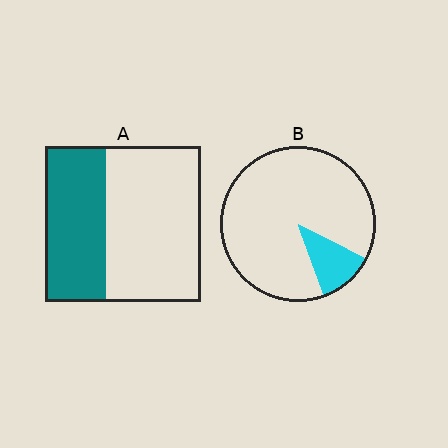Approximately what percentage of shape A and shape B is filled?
A is approximately 40% and B is approximately 10%.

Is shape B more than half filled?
No.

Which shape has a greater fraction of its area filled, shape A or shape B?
Shape A.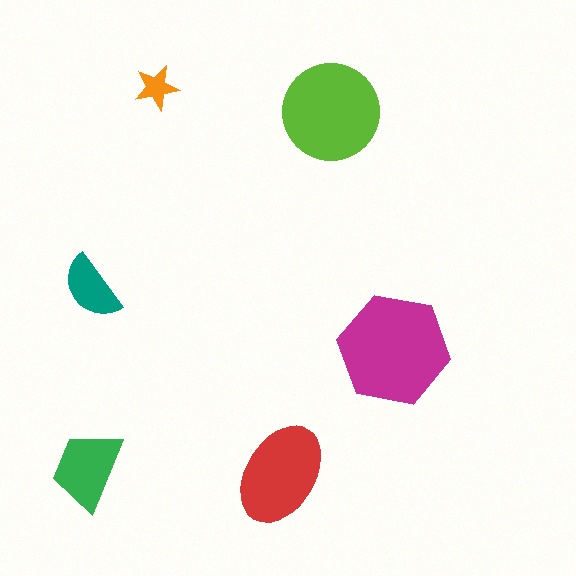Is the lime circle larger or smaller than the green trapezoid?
Larger.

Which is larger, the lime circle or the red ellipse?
The lime circle.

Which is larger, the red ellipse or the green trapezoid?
The red ellipse.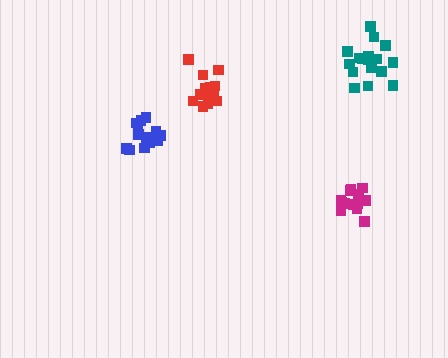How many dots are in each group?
Group 1: 15 dots, Group 2: 18 dots, Group 3: 13 dots, Group 4: 15 dots (61 total).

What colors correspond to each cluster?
The clusters are colored: blue, teal, magenta, red.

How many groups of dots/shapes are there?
There are 4 groups.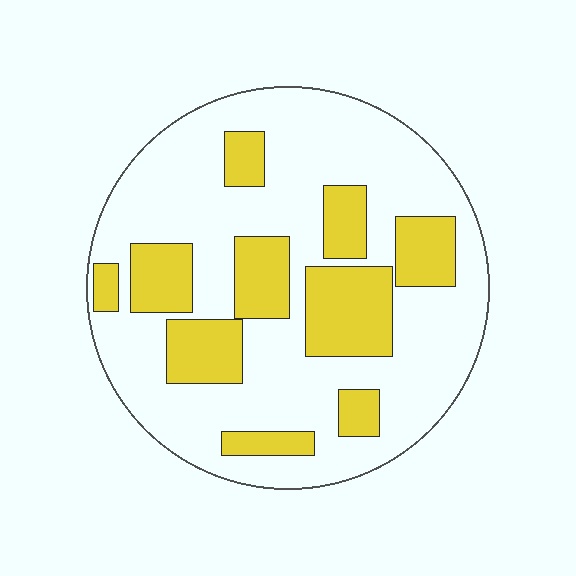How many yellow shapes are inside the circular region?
10.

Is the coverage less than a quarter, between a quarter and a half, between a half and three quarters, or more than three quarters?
Between a quarter and a half.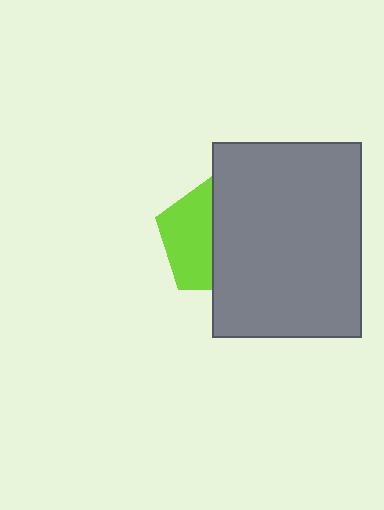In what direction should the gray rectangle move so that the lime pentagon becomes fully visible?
The gray rectangle should move right. That is the shortest direction to clear the overlap and leave the lime pentagon fully visible.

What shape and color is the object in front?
The object in front is a gray rectangle.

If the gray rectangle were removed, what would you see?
You would see the complete lime pentagon.